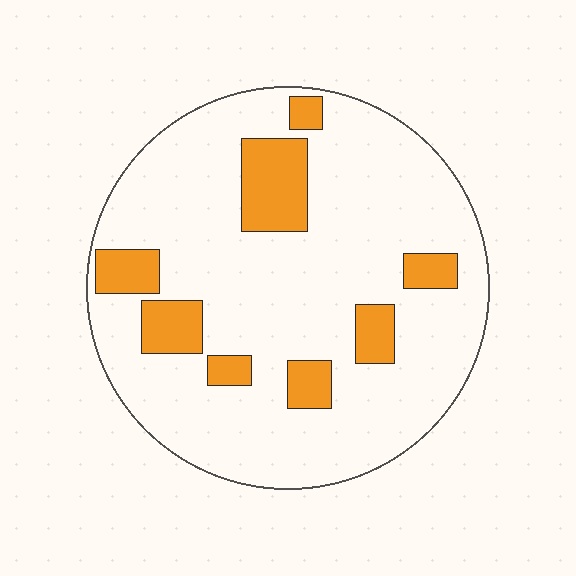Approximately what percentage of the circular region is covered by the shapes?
Approximately 15%.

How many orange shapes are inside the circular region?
8.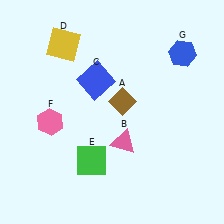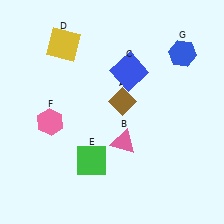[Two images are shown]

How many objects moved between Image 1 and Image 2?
1 object moved between the two images.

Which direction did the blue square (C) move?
The blue square (C) moved right.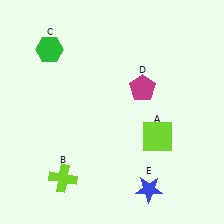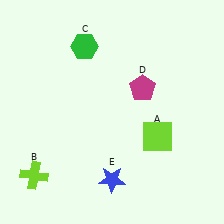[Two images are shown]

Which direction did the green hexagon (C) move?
The green hexagon (C) moved right.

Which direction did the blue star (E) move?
The blue star (E) moved left.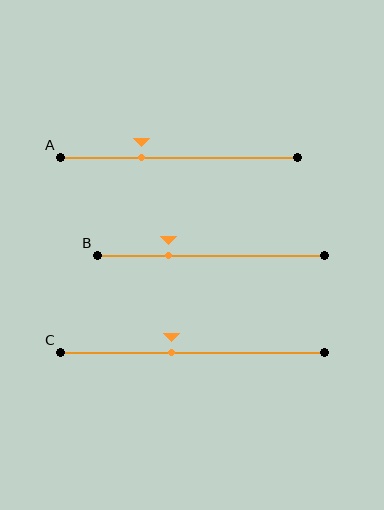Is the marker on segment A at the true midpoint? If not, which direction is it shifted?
No, the marker on segment A is shifted to the left by about 16% of the segment length.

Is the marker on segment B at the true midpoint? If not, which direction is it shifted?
No, the marker on segment B is shifted to the left by about 19% of the segment length.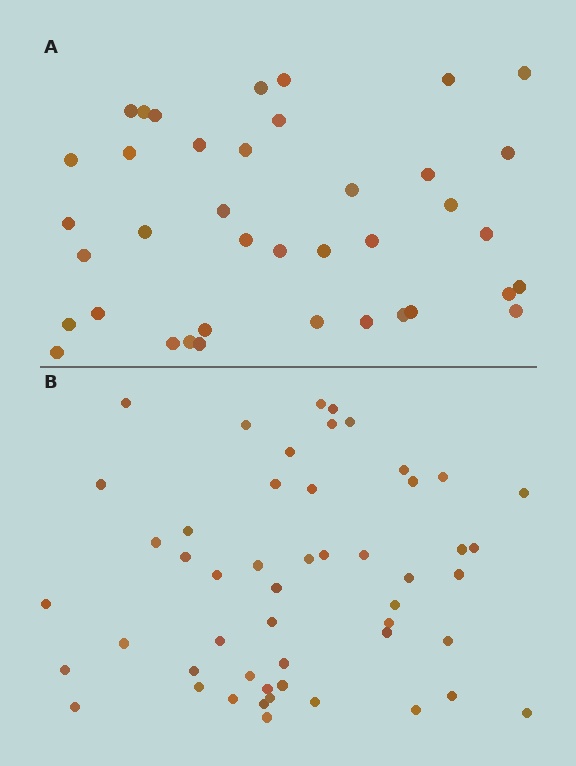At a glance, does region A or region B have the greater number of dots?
Region B (the bottom region) has more dots.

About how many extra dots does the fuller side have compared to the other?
Region B has roughly 12 or so more dots than region A.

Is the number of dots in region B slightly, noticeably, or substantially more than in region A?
Region B has noticeably more, but not dramatically so. The ratio is roughly 1.3 to 1.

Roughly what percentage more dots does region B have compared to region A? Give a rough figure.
About 30% more.